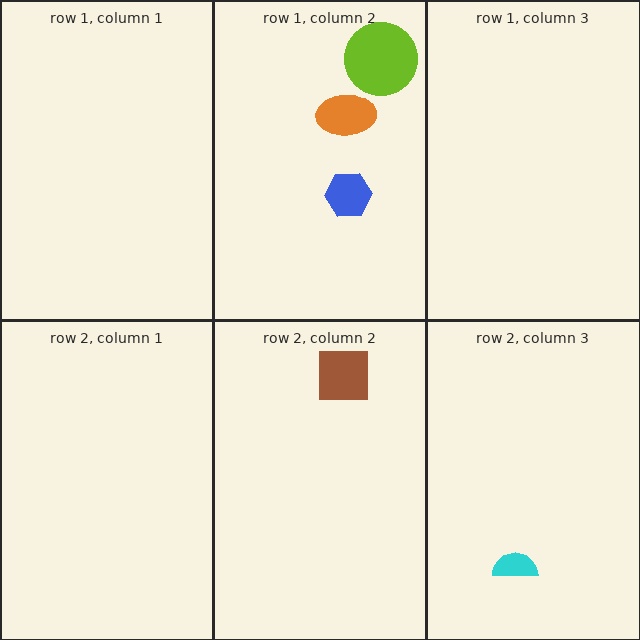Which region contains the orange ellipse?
The row 1, column 2 region.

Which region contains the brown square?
The row 2, column 2 region.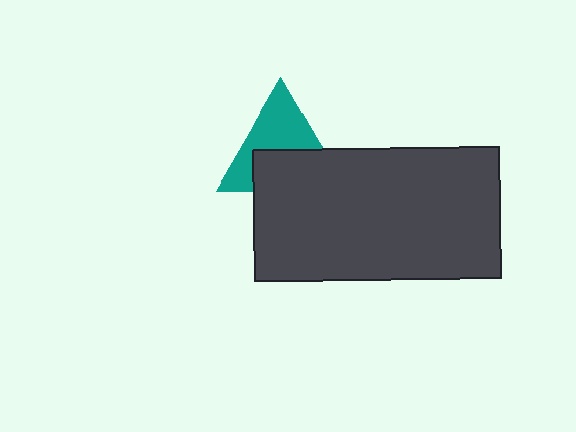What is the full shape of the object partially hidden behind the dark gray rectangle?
The partially hidden object is a teal triangle.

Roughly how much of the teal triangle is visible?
About half of it is visible (roughly 54%).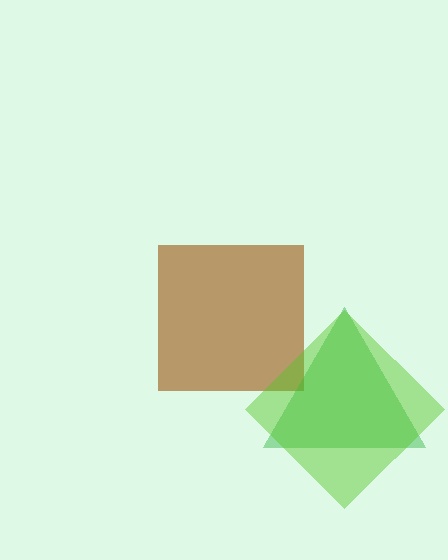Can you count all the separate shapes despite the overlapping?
Yes, there are 3 separate shapes.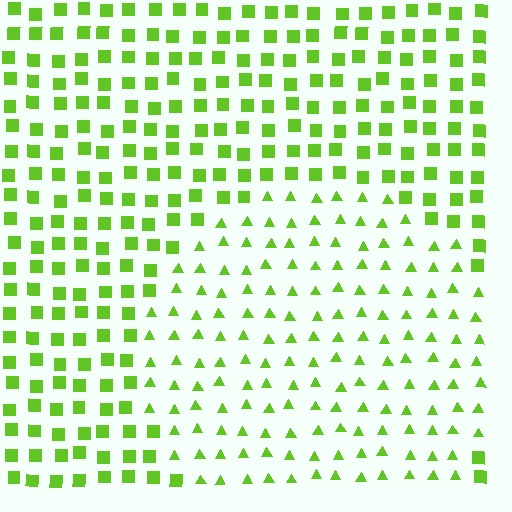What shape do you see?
I see a circle.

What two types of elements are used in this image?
The image uses triangles inside the circle region and squares outside it.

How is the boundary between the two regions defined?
The boundary is defined by a change in element shape: triangles inside vs. squares outside. All elements share the same color and spacing.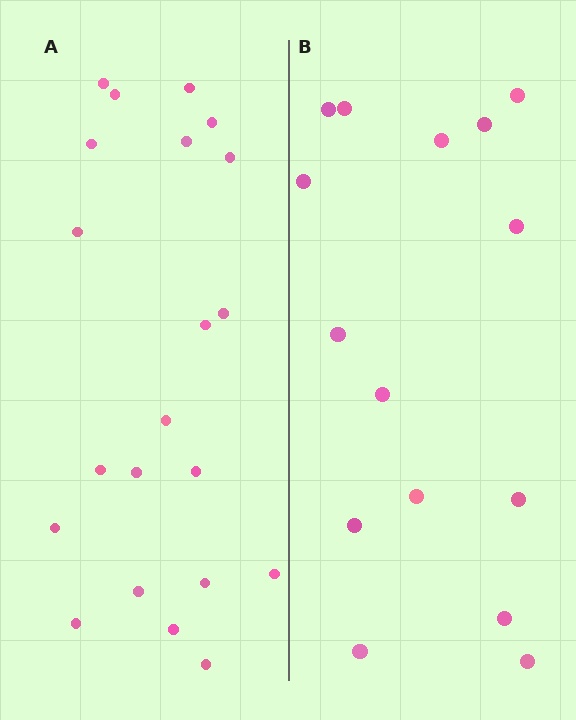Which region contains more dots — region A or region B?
Region A (the left region) has more dots.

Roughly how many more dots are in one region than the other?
Region A has about 6 more dots than region B.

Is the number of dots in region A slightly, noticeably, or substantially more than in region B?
Region A has noticeably more, but not dramatically so. The ratio is roughly 1.4 to 1.